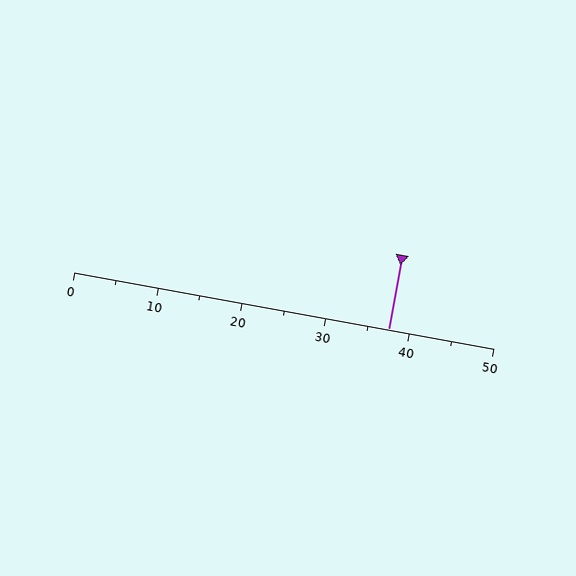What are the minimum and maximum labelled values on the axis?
The axis runs from 0 to 50.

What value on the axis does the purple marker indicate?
The marker indicates approximately 37.5.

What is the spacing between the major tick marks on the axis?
The major ticks are spaced 10 apart.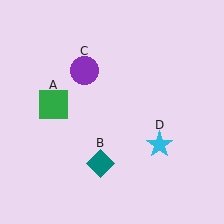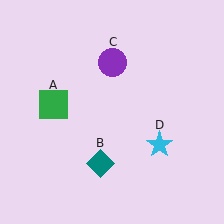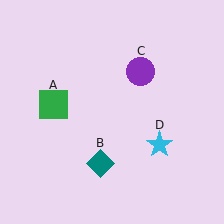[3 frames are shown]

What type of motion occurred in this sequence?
The purple circle (object C) rotated clockwise around the center of the scene.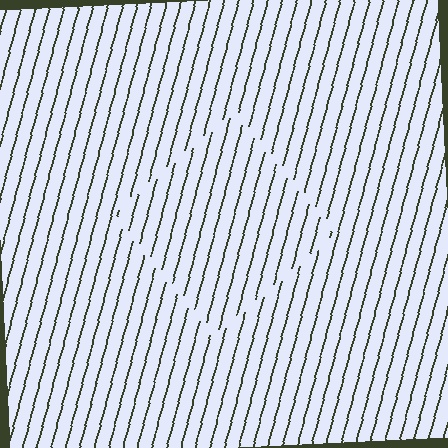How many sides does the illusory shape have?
4 sides — the line-ends trace a square.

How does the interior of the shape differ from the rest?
The interior of the shape contains the same grating, shifted by half a period — the contour is defined by the phase discontinuity where line-ends from the inner and outer gratings abut.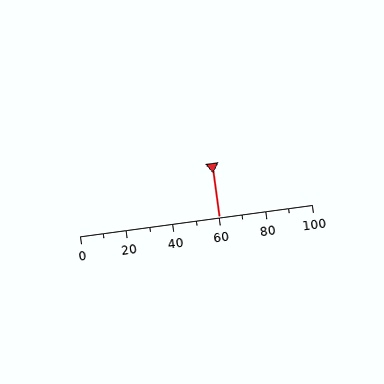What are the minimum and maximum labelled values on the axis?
The axis runs from 0 to 100.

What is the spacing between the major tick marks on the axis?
The major ticks are spaced 20 apart.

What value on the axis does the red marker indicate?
The marker indicates approximately 60.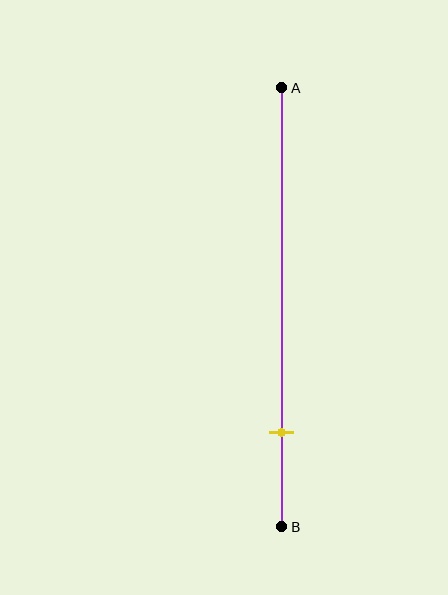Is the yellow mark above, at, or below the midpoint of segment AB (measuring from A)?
The yellow mark is below the midpoint of segment AB.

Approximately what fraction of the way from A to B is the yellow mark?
The yellow mark is approximately 80% of the way from A to B.